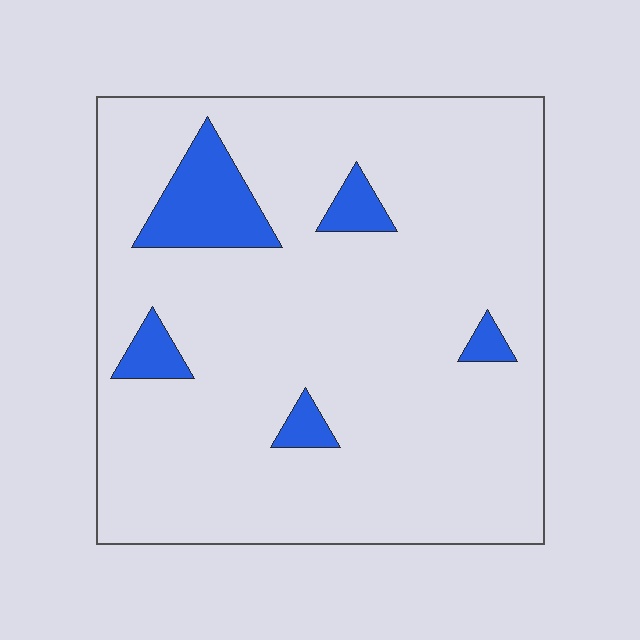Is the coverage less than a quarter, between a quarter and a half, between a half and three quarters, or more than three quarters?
Less than a quarter.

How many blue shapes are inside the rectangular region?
5.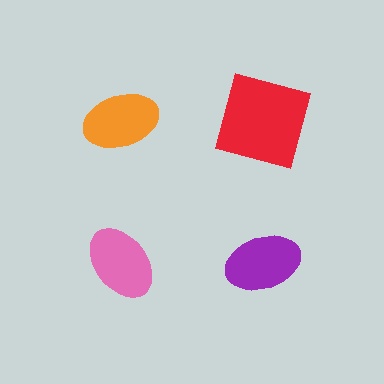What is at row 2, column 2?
A purple ellipse.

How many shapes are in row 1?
2 shapes.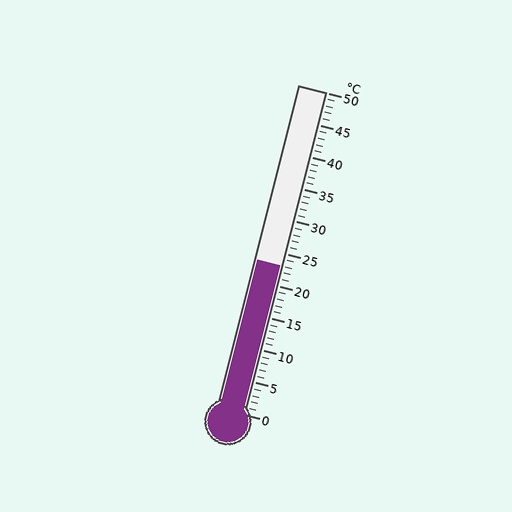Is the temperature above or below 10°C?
The temperature is above 10°C.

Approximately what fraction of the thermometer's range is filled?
The thermometer is filled to approximately 45% of its range.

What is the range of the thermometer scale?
The thermometer scale ranges from 0°C to 50°C.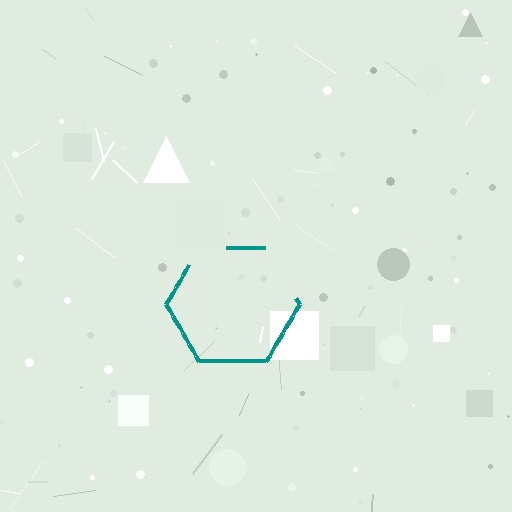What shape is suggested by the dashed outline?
The dashed outline suggests a hexagon.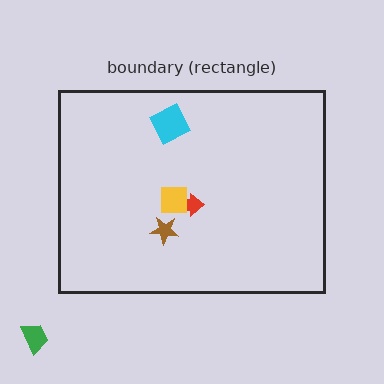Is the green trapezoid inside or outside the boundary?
Outside.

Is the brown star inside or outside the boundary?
Inside.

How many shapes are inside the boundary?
4 inside, 1 outside.